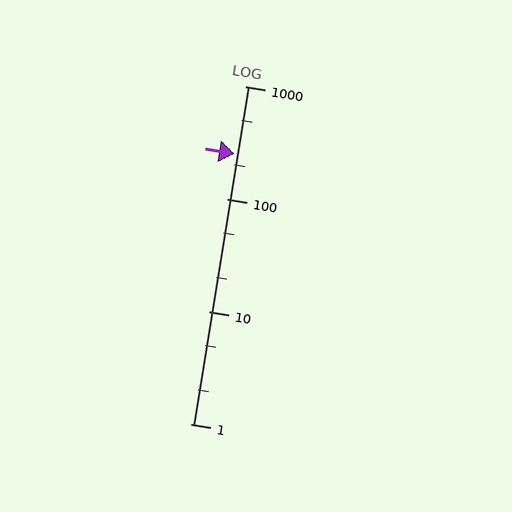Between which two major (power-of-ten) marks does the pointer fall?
The pointer is between 100 and 1000.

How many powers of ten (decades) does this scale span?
The scale spans 3 decades, from 1 to 1000.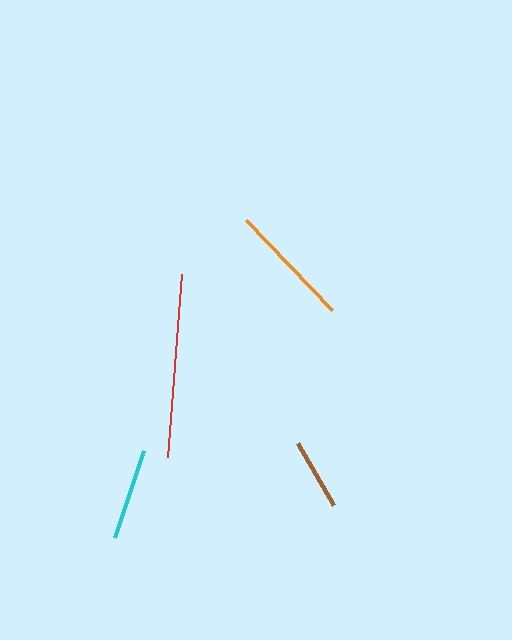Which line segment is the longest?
The red line is the longest at approximately 184 pixels.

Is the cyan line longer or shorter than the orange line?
The orange line is longer than the cyan line.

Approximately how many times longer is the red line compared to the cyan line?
The red line is approximately 2.0 times the length of the cyan line.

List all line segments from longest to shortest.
From longest to shortest: red, orange, cyan, brown.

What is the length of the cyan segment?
The cyan segment is approximately 92 pixels long.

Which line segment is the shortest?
The brown line is the shortest at approximately 72 pixels.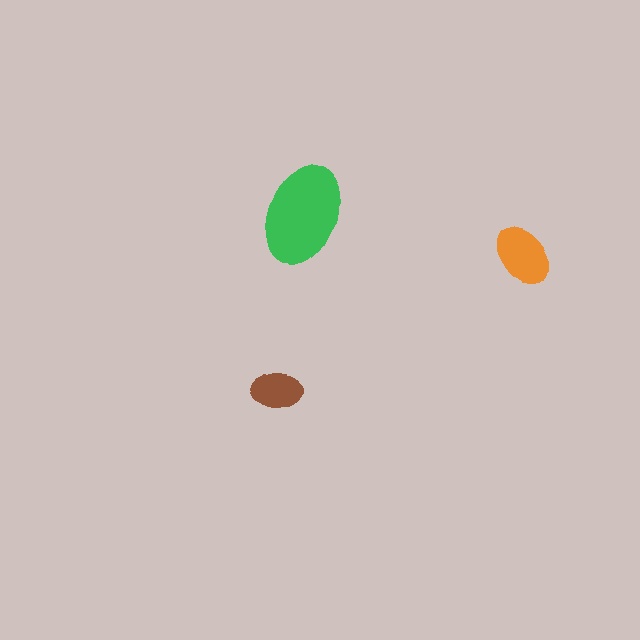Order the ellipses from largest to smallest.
the green one, the orange one, the brown one.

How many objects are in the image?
There are 3 objects in the image.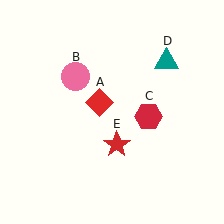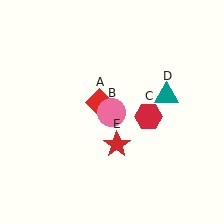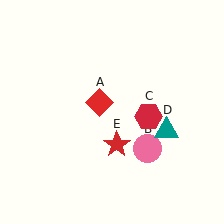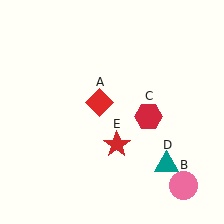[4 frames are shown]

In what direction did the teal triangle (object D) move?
The teal triangle (object D) moved down.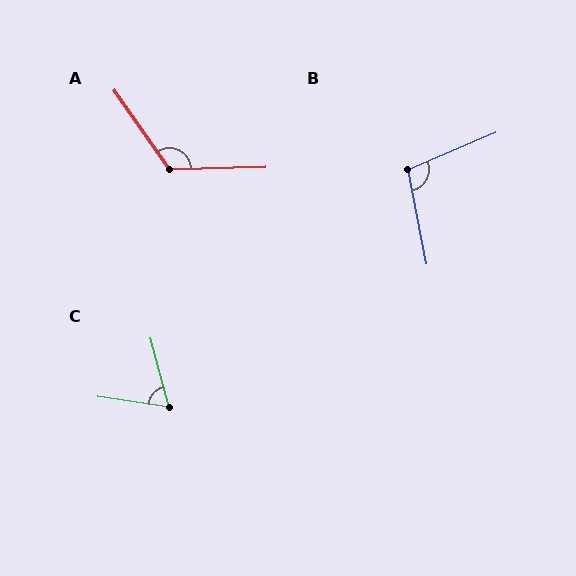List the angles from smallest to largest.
C (67°), B (102°), A (123°).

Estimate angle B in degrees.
Approximately 102 degrees.